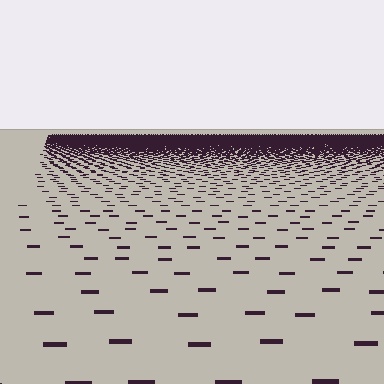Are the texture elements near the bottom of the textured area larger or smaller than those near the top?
Larger. Near the bottom, elements are closer to the viewer and appear at a bigger on-screen size.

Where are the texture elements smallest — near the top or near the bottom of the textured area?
Near the top.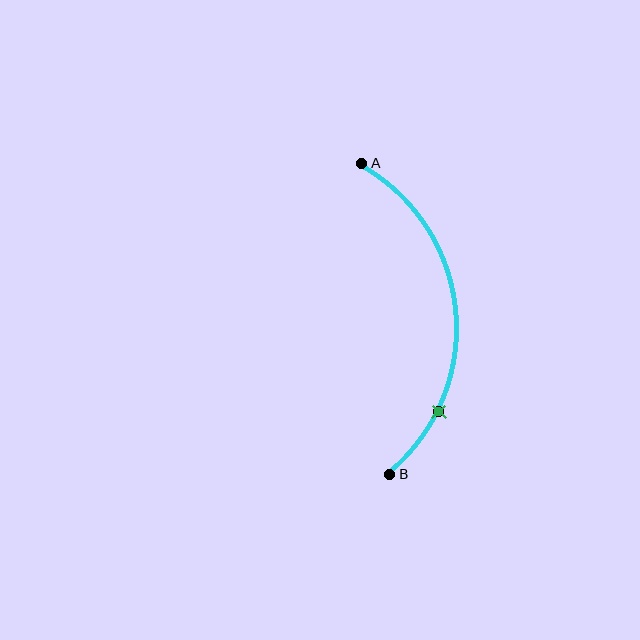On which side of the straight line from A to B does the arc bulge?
The arc bulges to the right of the straight line connecting A and B.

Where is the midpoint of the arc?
The arc midpoint is the point on the curve farthest from the straight line joining A and B. It sits to the right of that line.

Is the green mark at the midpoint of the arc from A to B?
No. The green mark lies on the arc but is closer to endpoint B. The arc midpoint would be at the point on the curve equidistant along the arc from both A and B.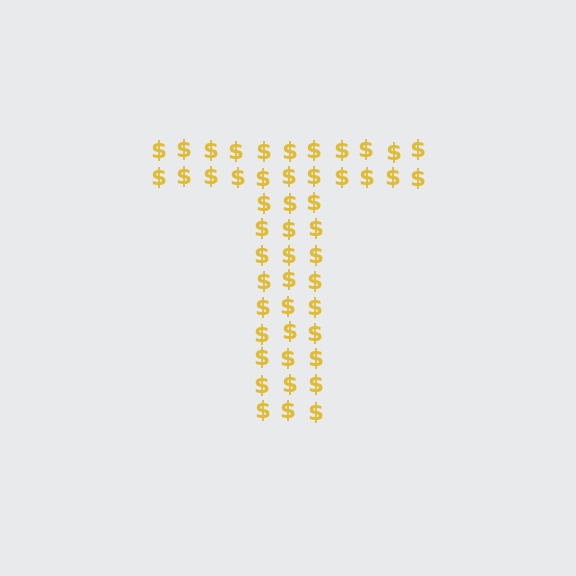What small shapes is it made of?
It is made of small dollar signs.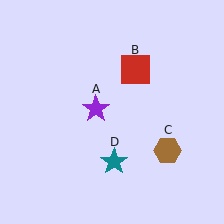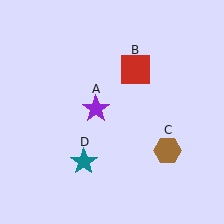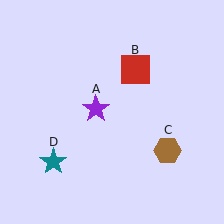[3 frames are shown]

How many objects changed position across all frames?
1 object changed position: teal star (object D).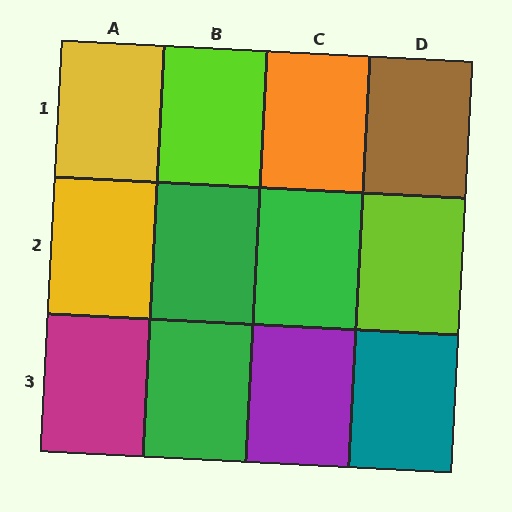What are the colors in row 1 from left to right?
Yellow, lime, orange, brown.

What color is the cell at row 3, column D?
Teal.